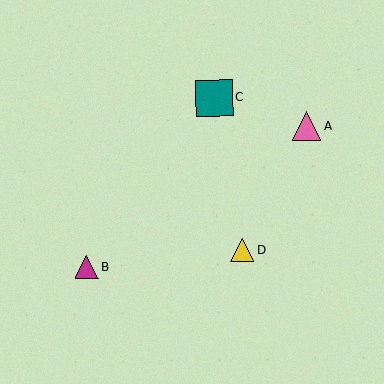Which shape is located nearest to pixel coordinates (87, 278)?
The magenta triangle (labeled B) at (86, 267) is nearest to that location.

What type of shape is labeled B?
Shape B is a magenta triangle.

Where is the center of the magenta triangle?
The center of the magenta triangle is at (86, 267).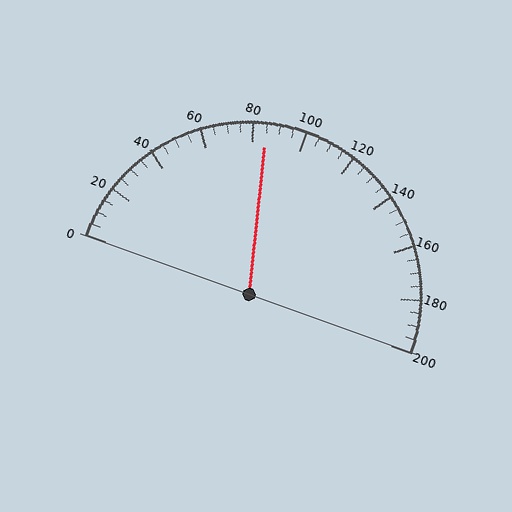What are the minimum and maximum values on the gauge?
The gauge ranges from 0 to 200.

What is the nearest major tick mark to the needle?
The nearest major tick mark is 80.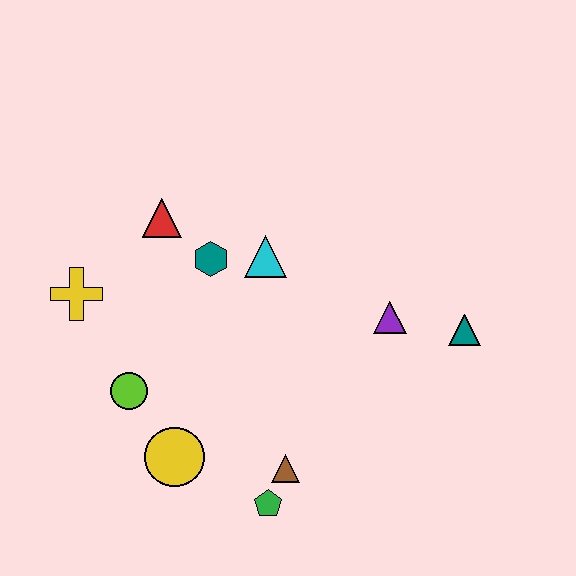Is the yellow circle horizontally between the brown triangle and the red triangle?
Yes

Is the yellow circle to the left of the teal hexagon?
Yes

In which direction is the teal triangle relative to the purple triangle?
The teal triangle is to the right of the purple triangle.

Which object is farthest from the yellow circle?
The teal triangle is farthest from the yellow circle.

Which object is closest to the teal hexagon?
The cyan triangle is closest to the teal hexagon.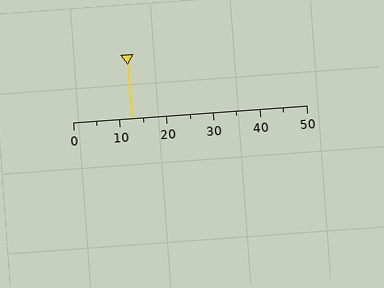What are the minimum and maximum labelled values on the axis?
The axis runs from 0 to 50.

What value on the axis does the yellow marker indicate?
The marker indicates approximately 12.5.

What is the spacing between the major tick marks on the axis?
The major ticks are spaced 10 apart.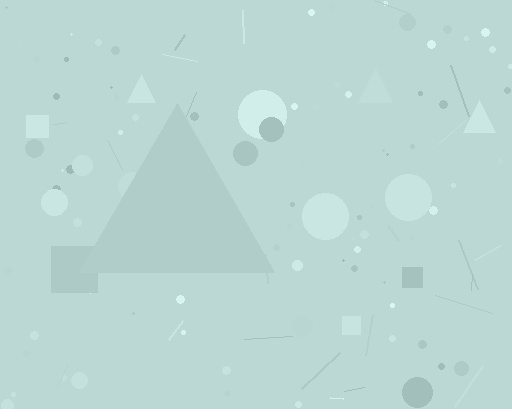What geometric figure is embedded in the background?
A triangle is embedded in the background.